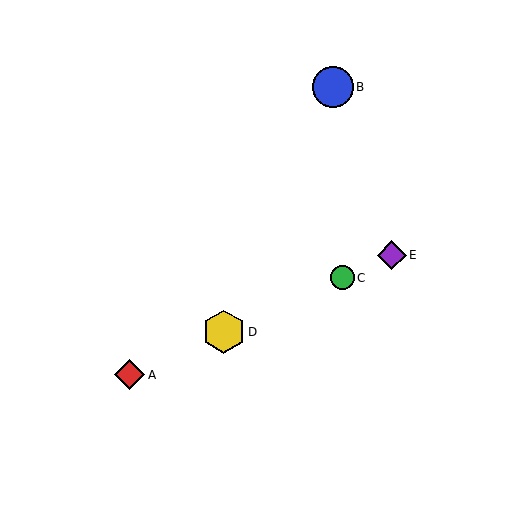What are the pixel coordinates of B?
Object B is at (333, 87).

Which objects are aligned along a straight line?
Objects A, C, D, E are aligned along a straight line.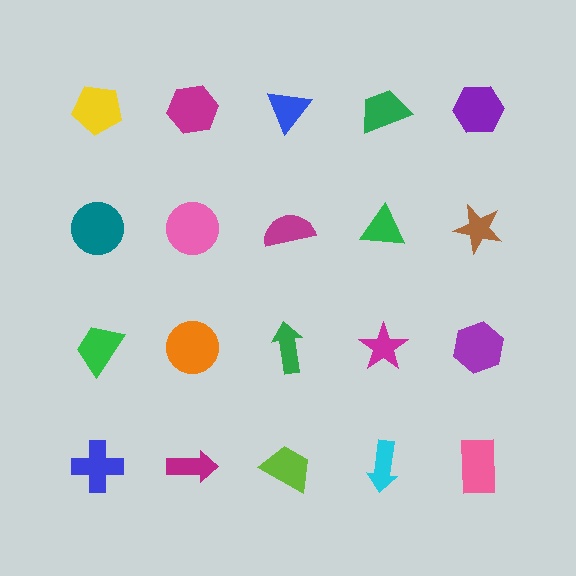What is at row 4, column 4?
A cyan arrow.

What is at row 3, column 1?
A green trapezoid.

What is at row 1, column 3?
A blue triangle.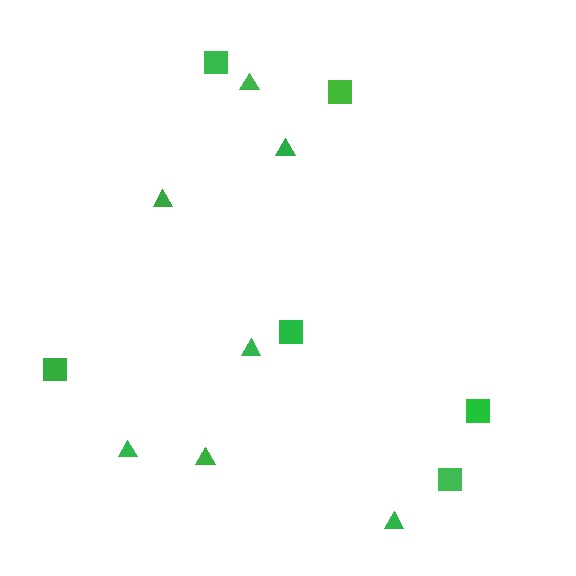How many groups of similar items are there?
There are 2 groups: one group of squares (6) and one group of triangles (7).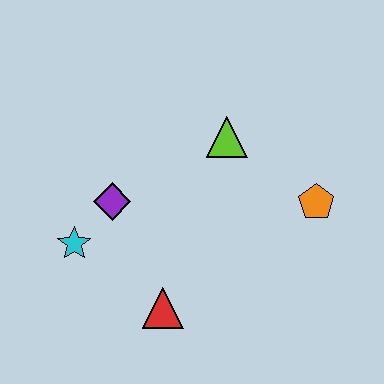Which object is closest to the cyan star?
The purple diamond is closest to the cyan star.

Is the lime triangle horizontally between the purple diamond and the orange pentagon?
Yes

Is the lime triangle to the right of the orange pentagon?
No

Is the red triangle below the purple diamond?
Yes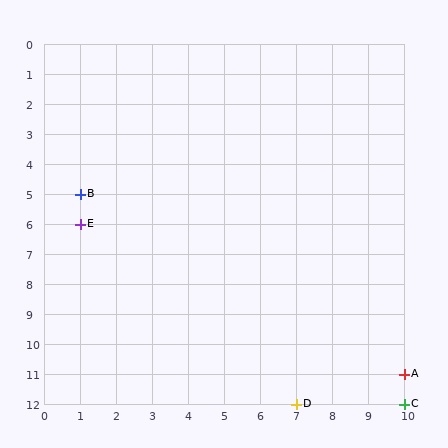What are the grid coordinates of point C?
Point C is at grid coordinates (10, 12).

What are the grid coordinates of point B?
Point B is at grid coordinates (1, 5).